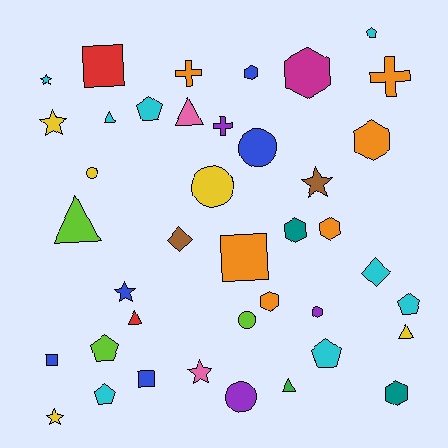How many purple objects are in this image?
There are 3 purple objects.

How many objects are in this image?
There are 40 objects.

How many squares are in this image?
There are 4 squares.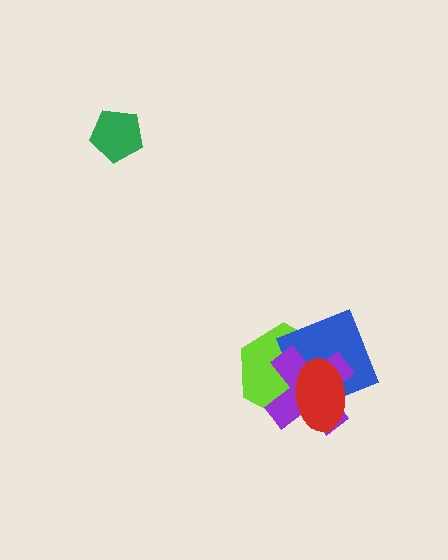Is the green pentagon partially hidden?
No, no other shape covers it.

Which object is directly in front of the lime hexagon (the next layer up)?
The blue square is directly in front of the lime hexagon.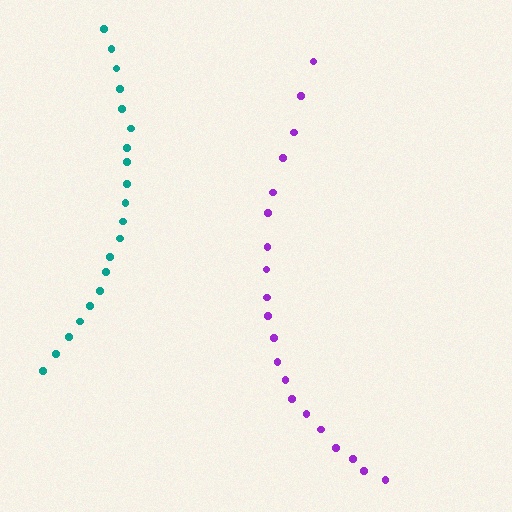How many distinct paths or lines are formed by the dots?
There are 2 distinct paths.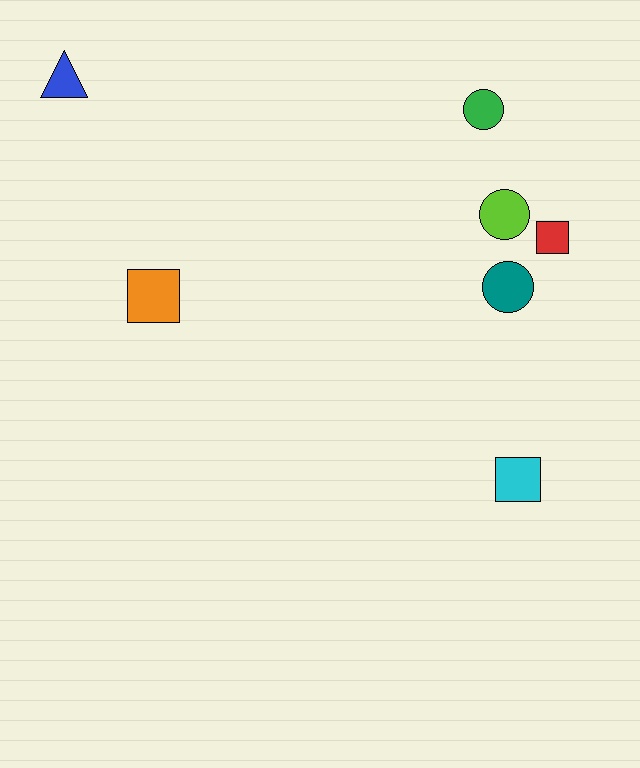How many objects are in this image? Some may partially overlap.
There are 7 objects.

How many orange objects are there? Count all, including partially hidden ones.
There is 1 orange object.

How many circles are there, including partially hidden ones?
There are 3 circles.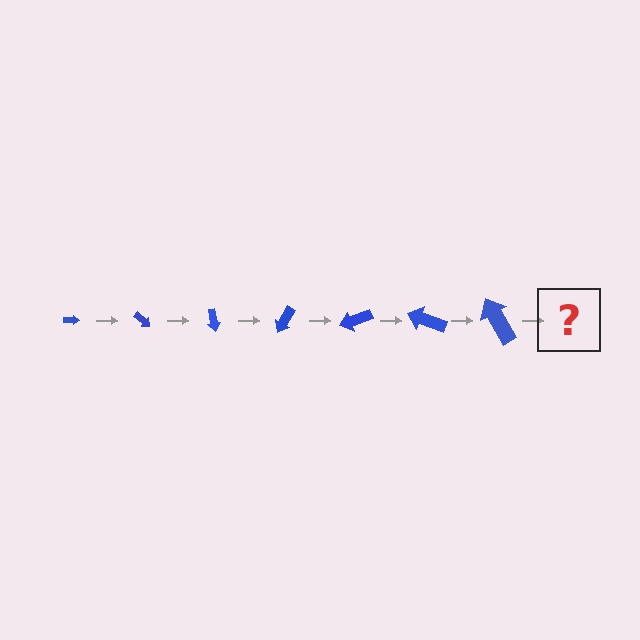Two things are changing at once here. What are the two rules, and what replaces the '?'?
The two rules are that the arrow grows larger each step and it rotates 40 degrees each step. The '?' should be an arrow, larger than the previous one and rotated 280 degrees from the start.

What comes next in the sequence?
The next element should be an arrow, larger than the previous one and rotated 280 degrees from the start.